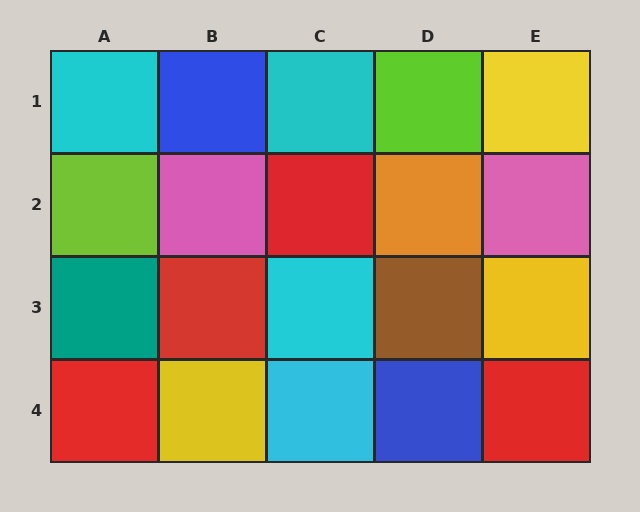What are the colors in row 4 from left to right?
Red, yellow, cyan, blue, red.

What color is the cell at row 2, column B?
Pink.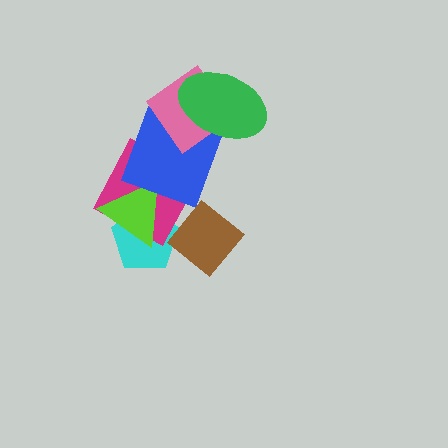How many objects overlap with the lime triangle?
3 objects overlap with the lime triangle.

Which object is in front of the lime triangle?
The blue square is in front of the lime triangle.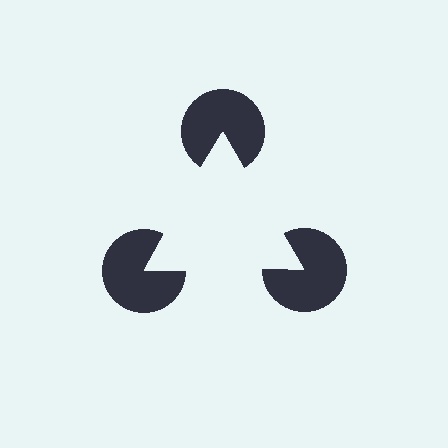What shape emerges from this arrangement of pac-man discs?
An illusory triangle — its edges are inferred from the aligned wedge cuts in the pac-man discs, not physically drawn.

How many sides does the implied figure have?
3 sides.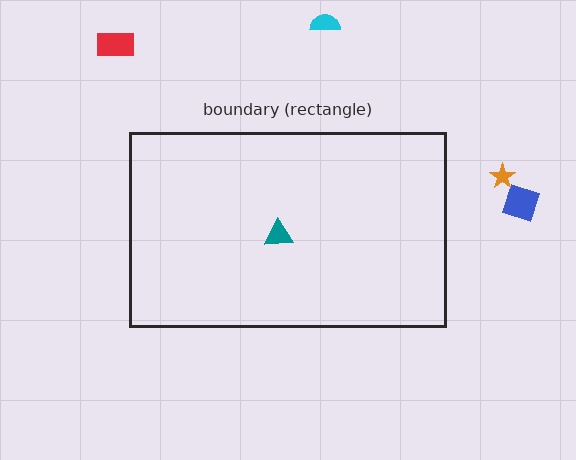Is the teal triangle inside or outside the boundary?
Inside.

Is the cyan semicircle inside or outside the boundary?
Outside.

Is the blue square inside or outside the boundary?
Outside.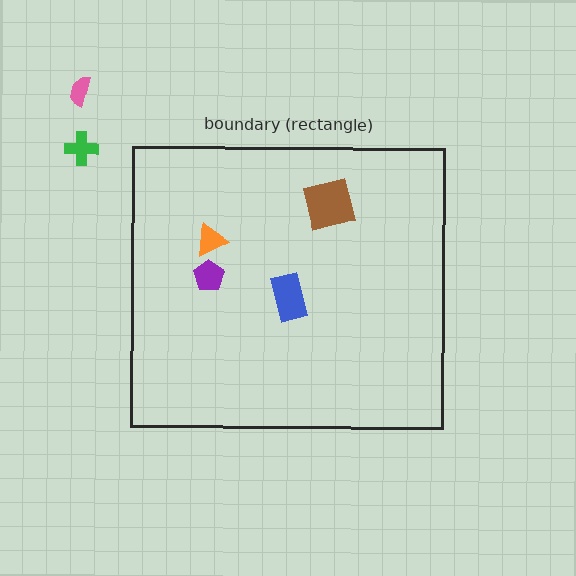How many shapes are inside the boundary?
4 inside, 2 outside.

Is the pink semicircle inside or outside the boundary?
Outside.